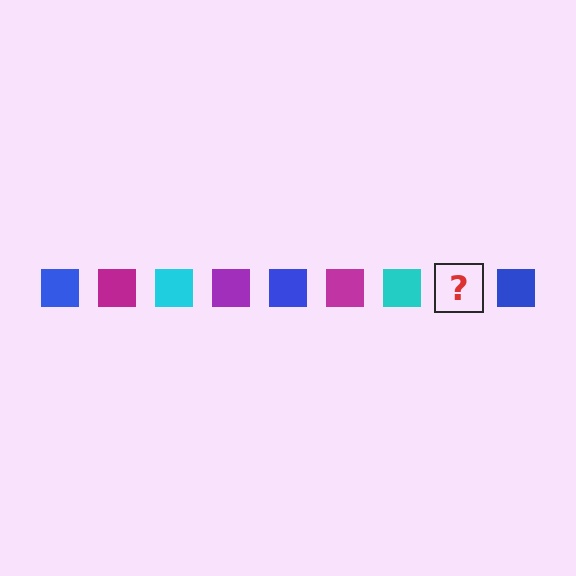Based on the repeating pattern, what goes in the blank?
The blank should be a purple square.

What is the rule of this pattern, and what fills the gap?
The rule is that the pattern cycles through blue, magenta, cyan, purple squares. The gap should be filled with a purple square.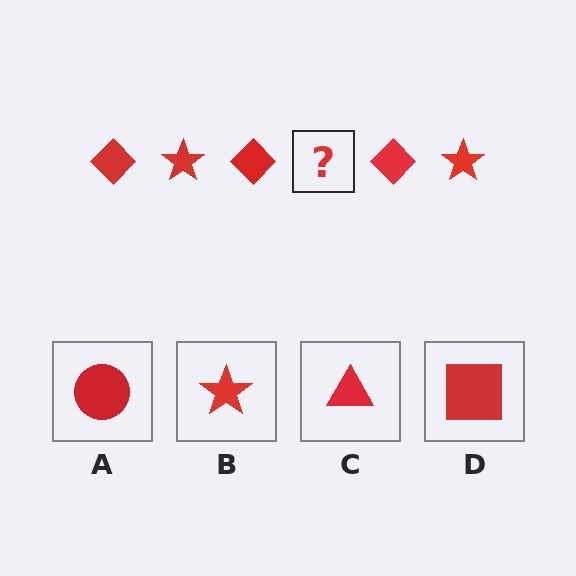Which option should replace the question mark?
Option B.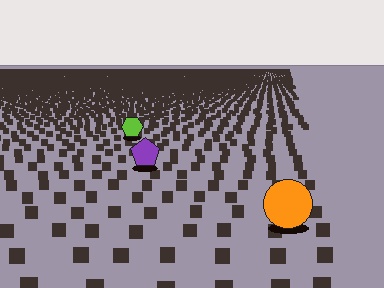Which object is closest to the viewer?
The orange circle is closest. The texture marks near it are larger and more spread out.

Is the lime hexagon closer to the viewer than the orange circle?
No. The orange circle is closer — you can tell from the texture gradient: the ground texture is coarser near it.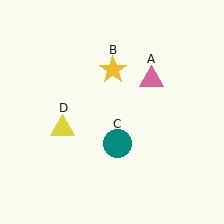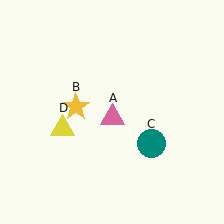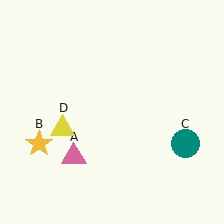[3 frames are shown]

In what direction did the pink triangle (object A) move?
The pink triangle (object A) moved down and to the left.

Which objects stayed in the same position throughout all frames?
Yellow triangle (object D) remained stationary.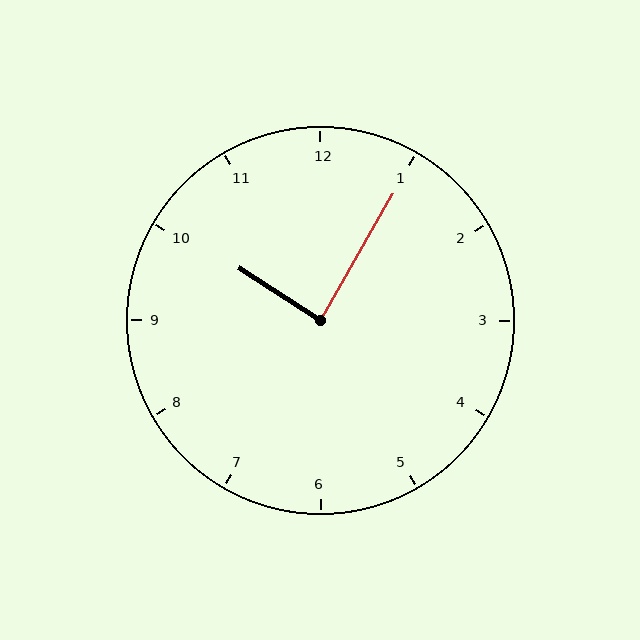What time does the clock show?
10:05.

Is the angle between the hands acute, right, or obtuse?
It is right.